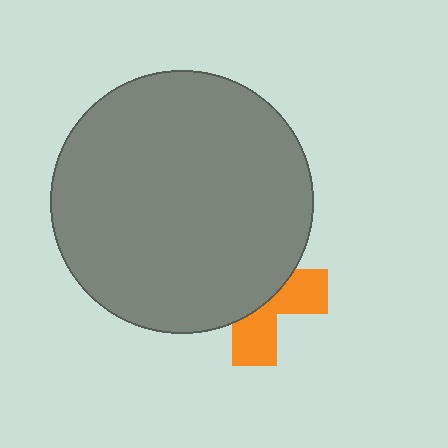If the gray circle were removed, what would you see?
You would see the complete orange cross.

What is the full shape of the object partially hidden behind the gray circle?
The partially hidden object is an orange cross.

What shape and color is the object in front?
The object in front is a gray circle.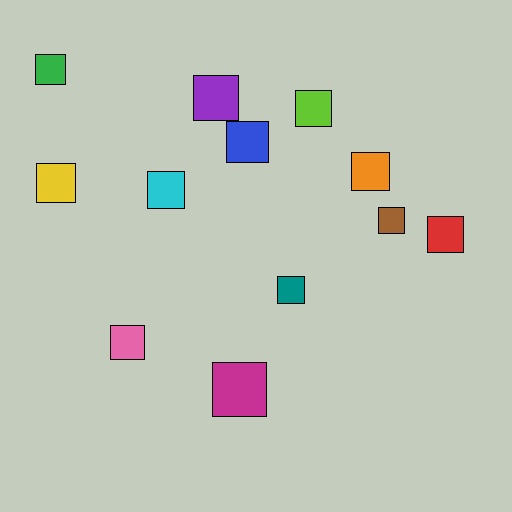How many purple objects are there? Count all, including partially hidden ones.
There is 1 purple object.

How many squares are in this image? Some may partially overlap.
There are 12 squares.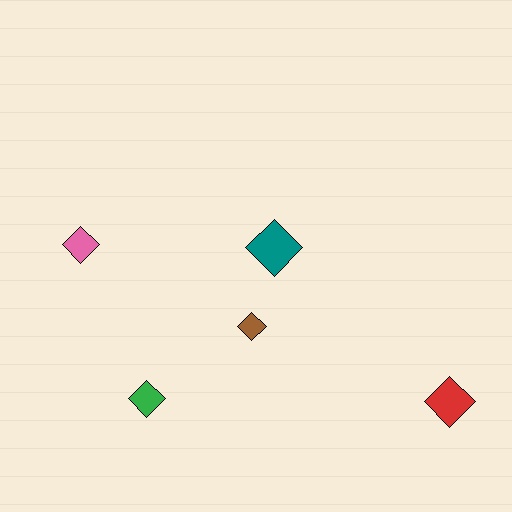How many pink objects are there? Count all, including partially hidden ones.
There is 1 pink object.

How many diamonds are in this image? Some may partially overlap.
There are 5 diamonds.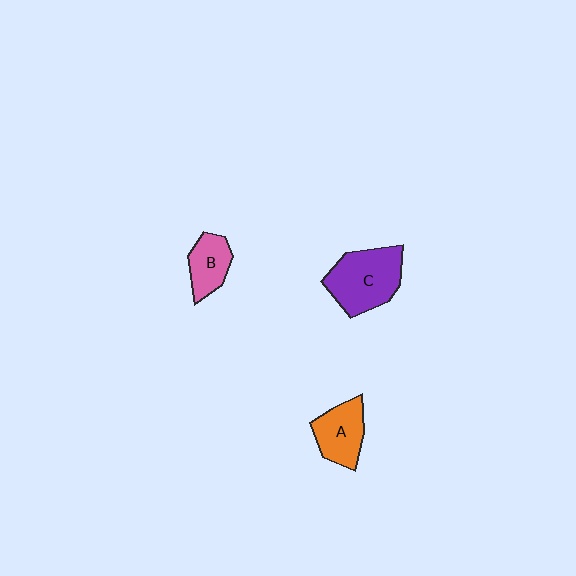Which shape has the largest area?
Shape C (purple).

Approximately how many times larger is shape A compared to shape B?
Approximately 1.2 times.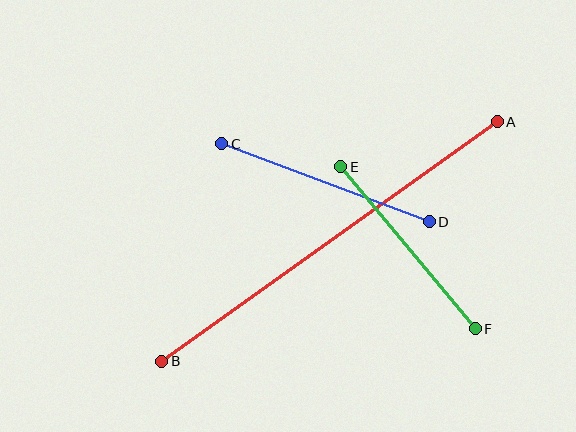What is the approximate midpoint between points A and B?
The midpoint is at approximately (330, 241) pixels.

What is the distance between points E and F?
The distance is approximately 211 pixels.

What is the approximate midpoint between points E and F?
The midpoint is at approximately (408, 248) pixels.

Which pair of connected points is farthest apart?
Points A and B are farthest apart.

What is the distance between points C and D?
The distance is approximately 222 pixels.